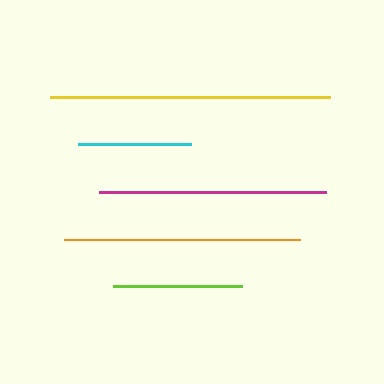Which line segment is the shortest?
The cyan line is the shortest at approximately 112 pixels.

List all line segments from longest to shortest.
From longest to shortest: yellow, orange, magenta, lime, cyan.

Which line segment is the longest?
The yellow line is the longest at approximately 280 pixels.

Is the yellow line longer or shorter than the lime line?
The yellow line is longer than the lime line.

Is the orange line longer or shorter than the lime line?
The orange line is longer than the lime line.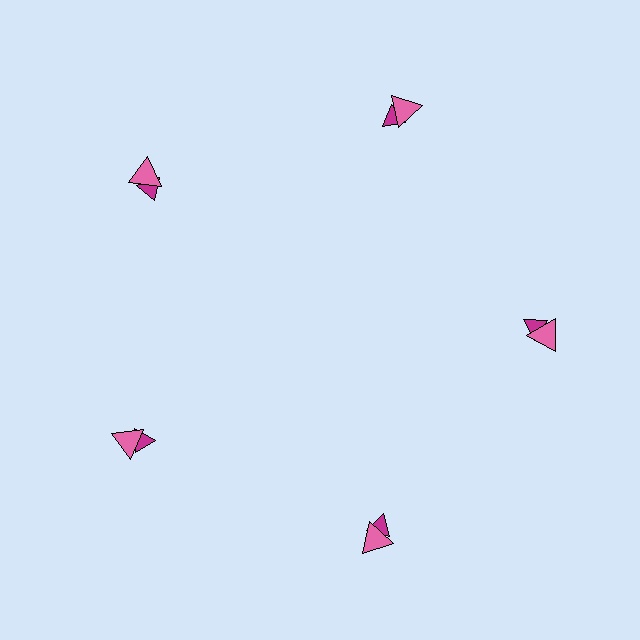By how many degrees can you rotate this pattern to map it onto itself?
The pattern maps onto itself every 72 degrees of rotation.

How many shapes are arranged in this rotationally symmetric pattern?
There are 10 shapes, arranged in 5 groups of 2.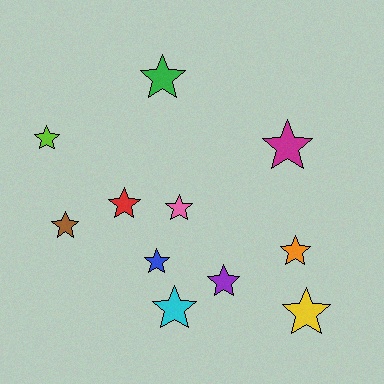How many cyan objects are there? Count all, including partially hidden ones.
There is 1 cyan object.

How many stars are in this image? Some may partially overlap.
There are 11 stars.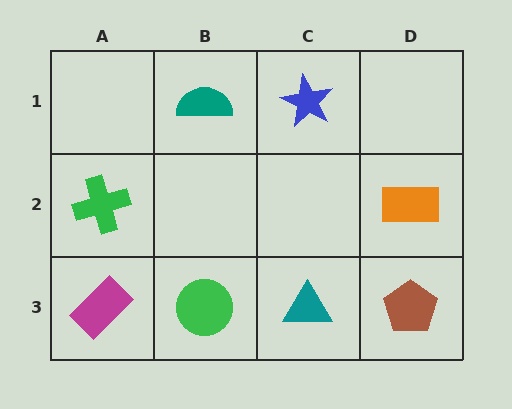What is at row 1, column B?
A teal semicircle.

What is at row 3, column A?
A magenta rectangle.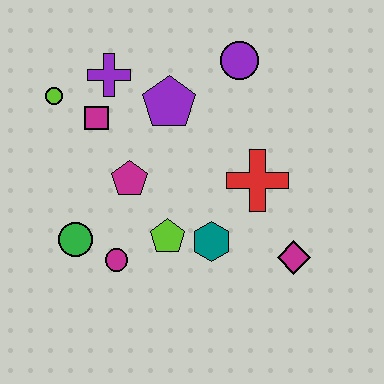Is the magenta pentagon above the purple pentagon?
No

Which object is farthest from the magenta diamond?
The lime circle is farthest from the magenta diamond.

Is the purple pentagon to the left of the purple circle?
Yes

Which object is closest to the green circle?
The magenta circle is closest to the green circle.